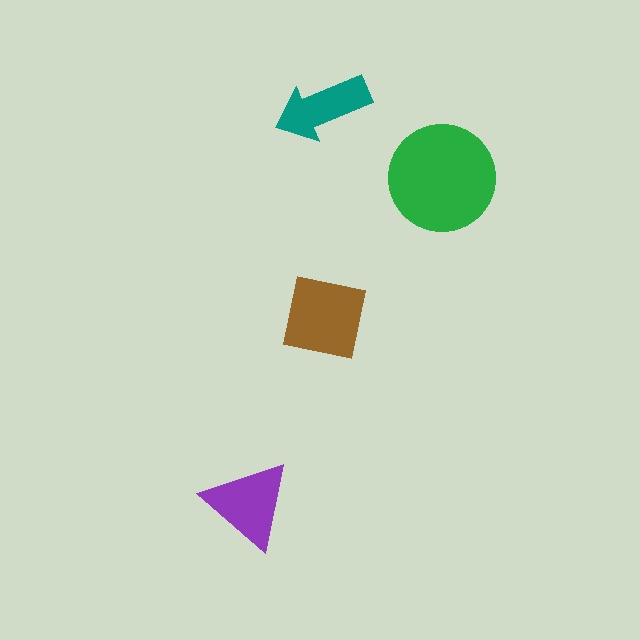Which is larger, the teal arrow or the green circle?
The green circle.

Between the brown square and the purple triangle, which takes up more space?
The brown square.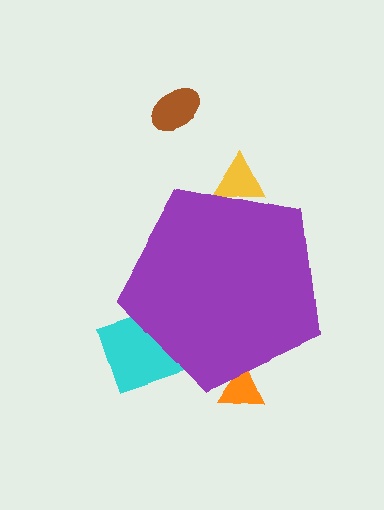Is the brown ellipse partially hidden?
No, the brown ellipse is fully visible.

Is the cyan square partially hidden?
Yes, the cyan square is partially hidden behind the purple pentagon.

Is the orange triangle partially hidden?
Yes, the orange triangle is partially hidden behind the purple pentagon.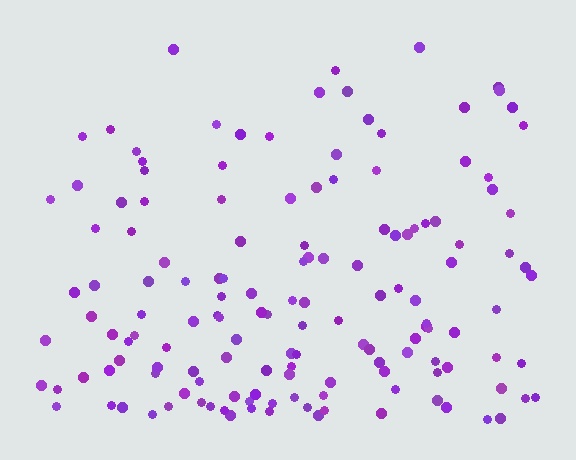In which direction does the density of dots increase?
From top to bottom, with the bottom side densest.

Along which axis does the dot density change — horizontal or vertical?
Vertical.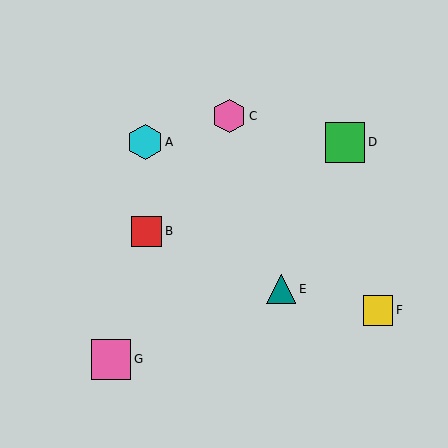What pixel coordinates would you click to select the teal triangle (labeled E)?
Click at (281, 289) to select the teal triangle E.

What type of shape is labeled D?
Shape D is a green square.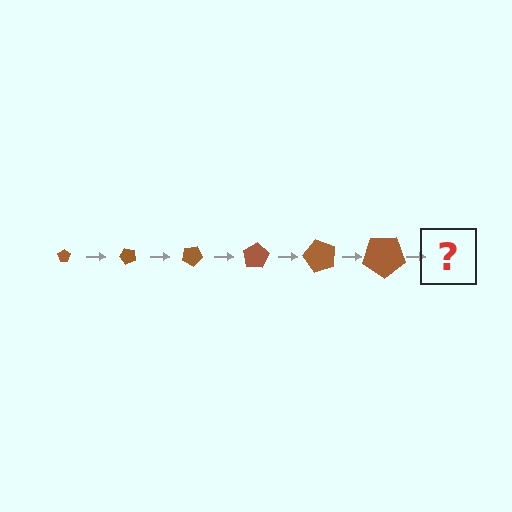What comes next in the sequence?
The next element should be a pentagon, larger than the previous one and rotated 300 degrees from the start.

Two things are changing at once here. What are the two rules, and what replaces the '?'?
The two rules are that the pentagon grows larger each step and it rotates 50 degrees each step. The '?' should be a pentagon, larger than the previous one and rotated 300 degrees from the start.